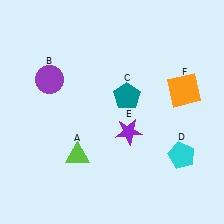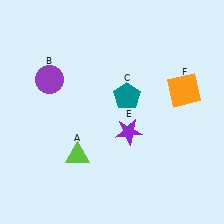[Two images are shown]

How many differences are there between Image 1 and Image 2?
There is 1 difference between the two images.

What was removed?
The cyan pentagon (D) was removed in Image 2.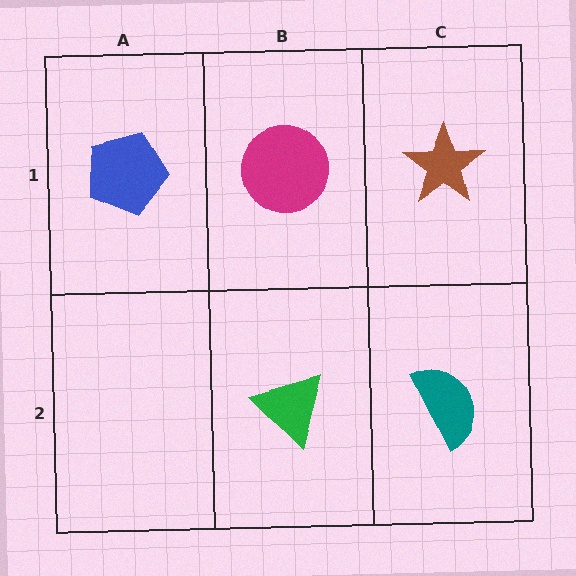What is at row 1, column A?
A blue pentagon.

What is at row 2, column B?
A green triangle.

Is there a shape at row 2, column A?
No, that cell is empty.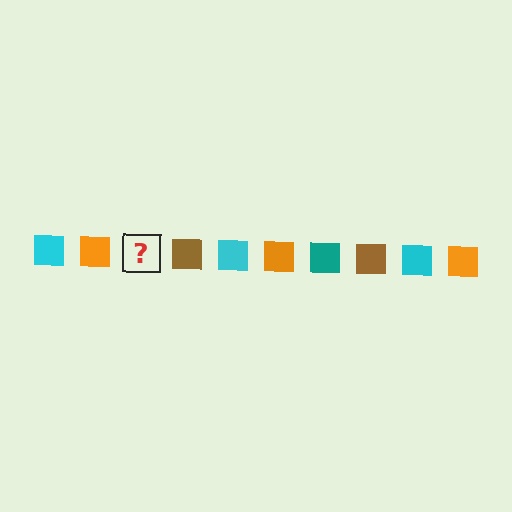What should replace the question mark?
The question mark should be replaced with a teal square.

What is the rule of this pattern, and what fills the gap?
The rule is that the pattern cycles through cyan, orange, teal, brown squares. The gap should be filled with a teal square.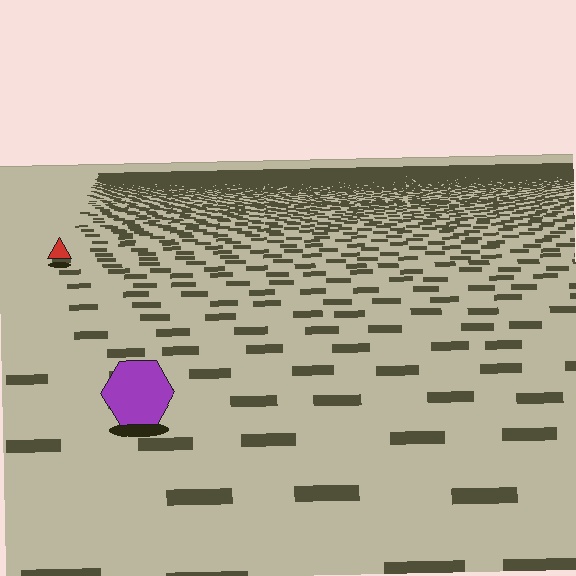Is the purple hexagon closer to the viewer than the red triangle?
Yes. The purple hexagon is closer — you can tell from the texture gradient: the ground texture is coarser near it.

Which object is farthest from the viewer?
The red triangle is farthest from the viewer. It appears smaller and the ground texture around it is denser.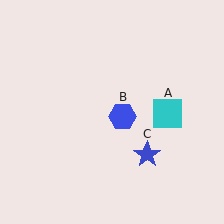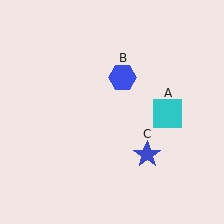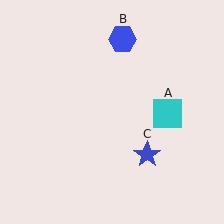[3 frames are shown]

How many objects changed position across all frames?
1 object changed position: blue hexagon (object B).